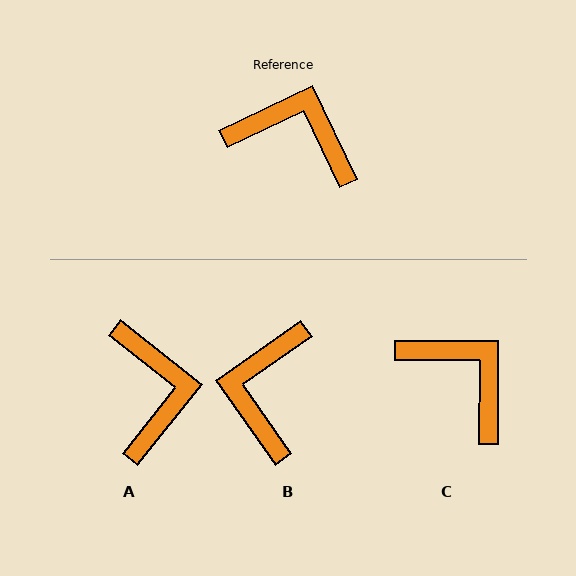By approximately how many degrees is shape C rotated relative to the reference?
Approximately 26 degrees clockwise.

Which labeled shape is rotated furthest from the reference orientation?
B, about 100 degrees away.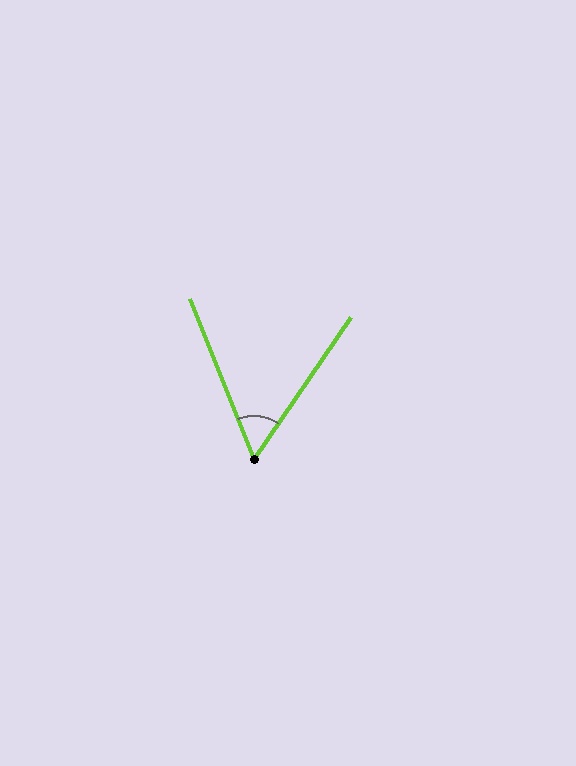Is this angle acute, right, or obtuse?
It is acute.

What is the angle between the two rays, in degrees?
Approximately 56 degrees.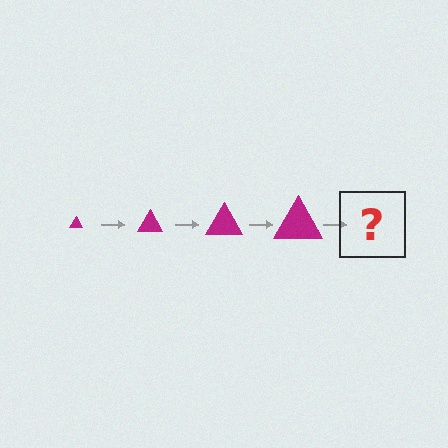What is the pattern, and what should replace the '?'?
The pattern is that the triangle gets progressively larger each step. The '?' should be a magenta triangle, larger than the previous one.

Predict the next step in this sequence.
The next step is a magenta triangle, larger than the previous one.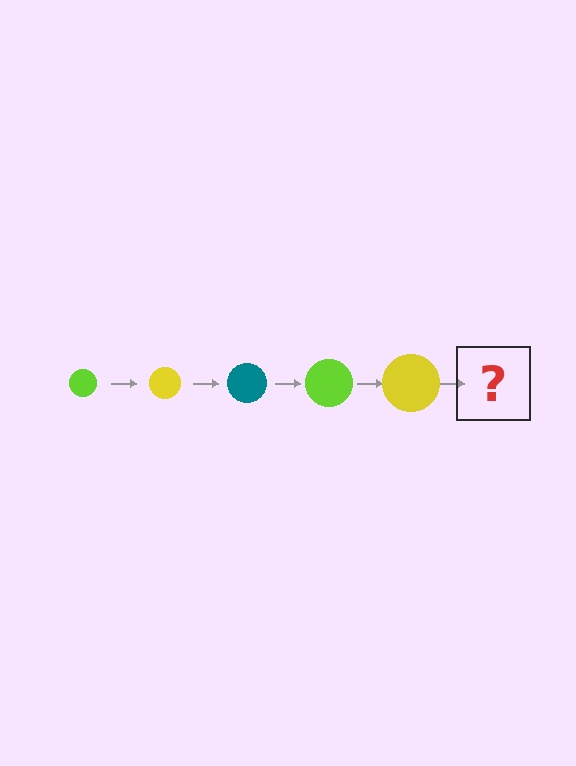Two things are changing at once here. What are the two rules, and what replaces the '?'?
The two rules are that the circle grows larger each step and the color cycles through lime, yellow, and teal. The '?' should be a teal circle, larger than the previous one.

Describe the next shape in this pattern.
It should be a teal circle, larger than the previous one.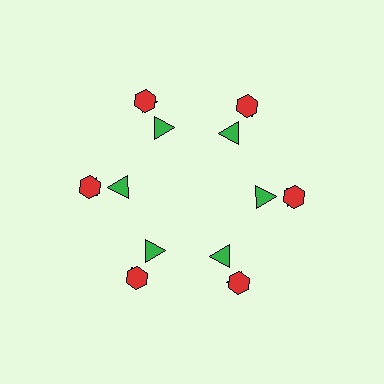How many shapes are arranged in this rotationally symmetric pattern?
There are 18 shapes, arranged in 6 groups of 3.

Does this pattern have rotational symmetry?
Yes, this pattern has 6-fold rotational symmetry. It looks the same after rotating 60 degrees around the center.